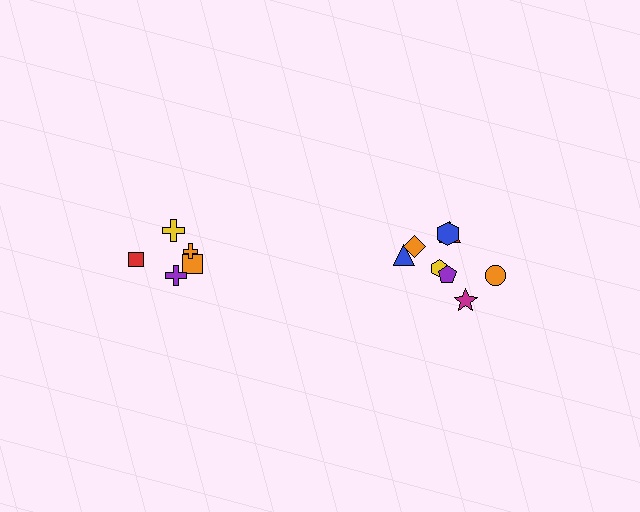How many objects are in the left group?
There are 5 objects.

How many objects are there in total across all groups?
There are 13 objects.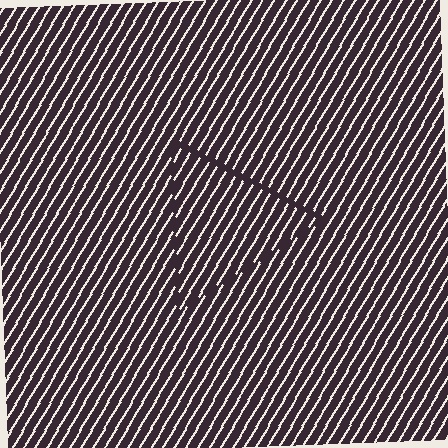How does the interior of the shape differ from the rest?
The interior of the shape contains the same grating, shifted by half a period — the contour is defined by the phase discontinuity where line-ends from the inner and outer gratings abut.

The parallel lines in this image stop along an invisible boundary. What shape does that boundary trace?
An illusory triangle. The interior of the shape contains the same grating, shifted by half a period — the contour is defined by the phase discontinuity where line-ends from the inner and outer gratings abut.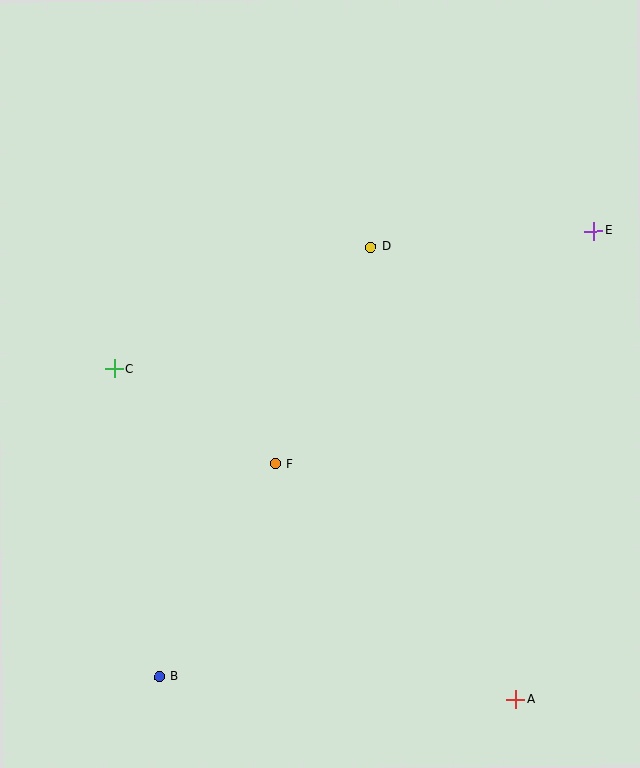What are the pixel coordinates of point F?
Point F is at (275, 464).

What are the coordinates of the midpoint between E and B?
The midpoint between E and B is at (376, 454).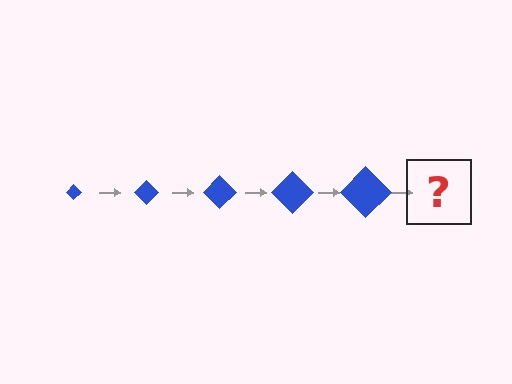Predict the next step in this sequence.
The next step is a blue diamond, larger than the previous one.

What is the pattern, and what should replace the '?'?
The pattern is that the diamond gets progressively larger each step. The '?' should be a blue diamond, larger than the previous one.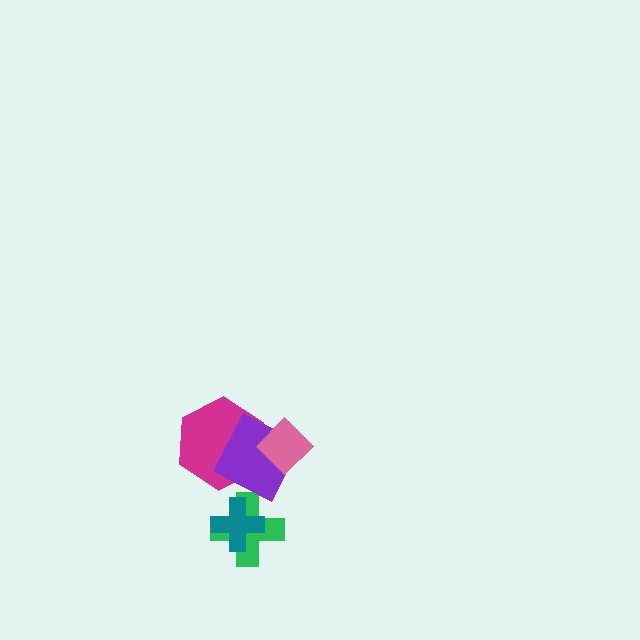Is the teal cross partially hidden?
No, no other shape covers it.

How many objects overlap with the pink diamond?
2 objects overlap with the pink diamond.